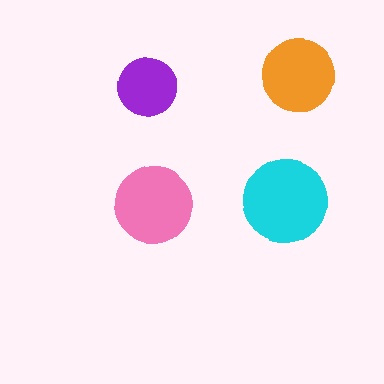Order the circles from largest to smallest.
the cyan one, the pink one, the orange one, the purple one.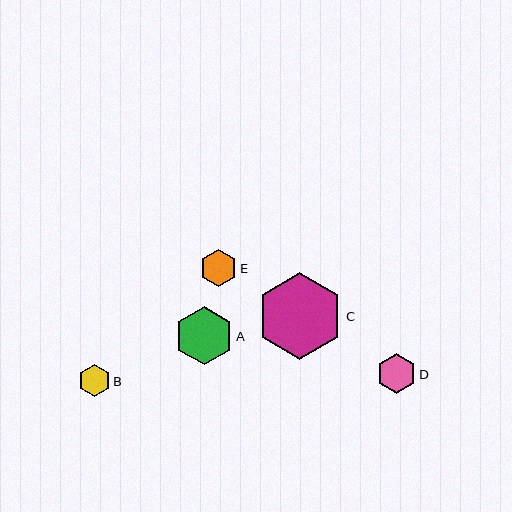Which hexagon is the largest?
Hexagon C is the largest with a size of approximately 87 pixels.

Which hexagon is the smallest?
Hexagon B is the smallest with a size of approximately 32 pixels.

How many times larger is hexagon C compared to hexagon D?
Hexagon C is approximately 2.2 times the size of hexagon D.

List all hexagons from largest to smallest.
From largest to smallest: C, A, D, E, B.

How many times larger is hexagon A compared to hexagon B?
Hexagon A is approximately 1.8 times the size of hexagon B.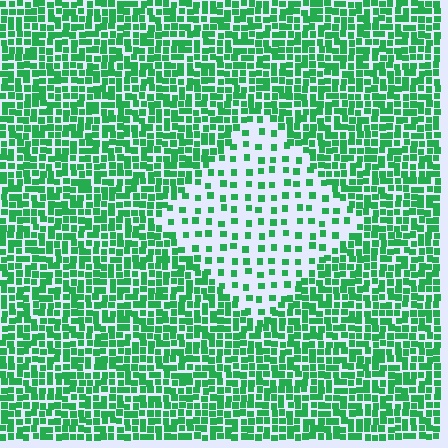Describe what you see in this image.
The image contains small green elements arranged at two different densities. A diamond-shaped region is visible where the elements are less densely packed than the surrounding area.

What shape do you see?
I see a diamond.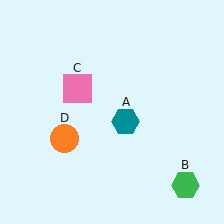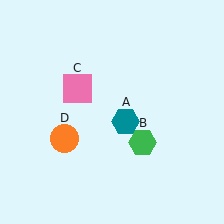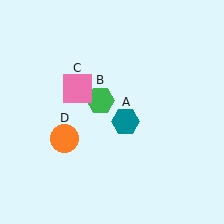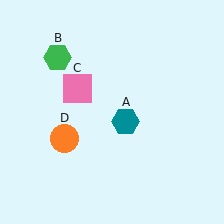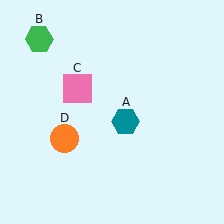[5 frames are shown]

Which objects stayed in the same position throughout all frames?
Teal hexagon (object A) and pink square (object C) and orange circle (object D) remained stationary.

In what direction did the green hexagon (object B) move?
The green hexagon (object B) moved up and to the left.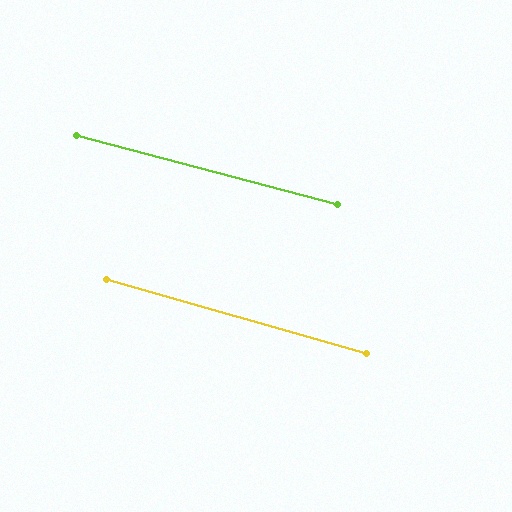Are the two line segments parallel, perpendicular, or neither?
Parallel — their directions differ by only 1.0°.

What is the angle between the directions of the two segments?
Approximately 1 degree.